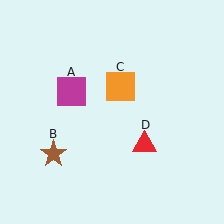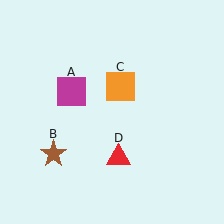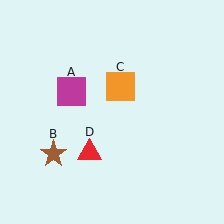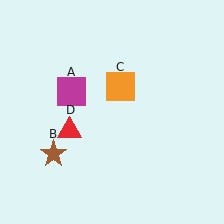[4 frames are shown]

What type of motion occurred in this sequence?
The red triangle (object D) rotated clockwise around the center of the scene.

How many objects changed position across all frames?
1 object changed position: red triangle (object D).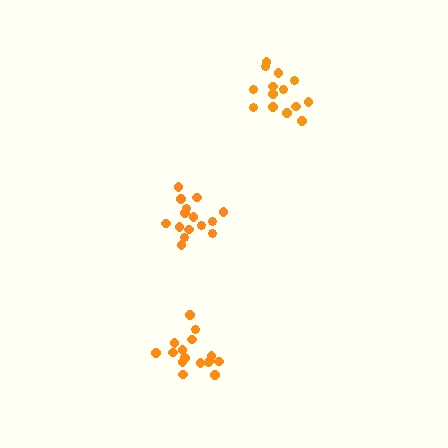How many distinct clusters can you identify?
There are 3 distinct clusters.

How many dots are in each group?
Group 1: 16 dots, Group 2: 14 dots, Group 3: 15 dots (45 total).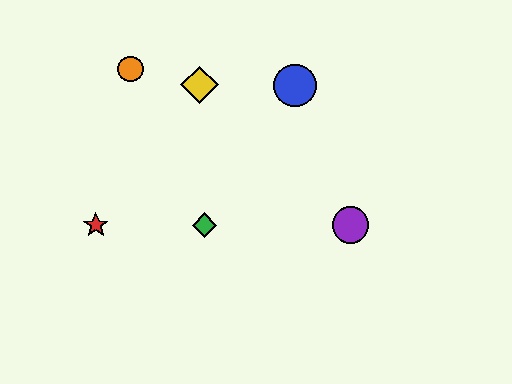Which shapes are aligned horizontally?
The red star, the green diamond, the purple circle are aligned horizontally.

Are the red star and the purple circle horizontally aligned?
Yes, both are at y≈225.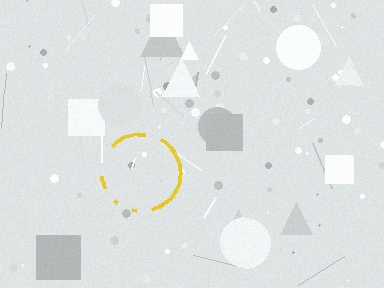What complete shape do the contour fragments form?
The contour fragments form a circle.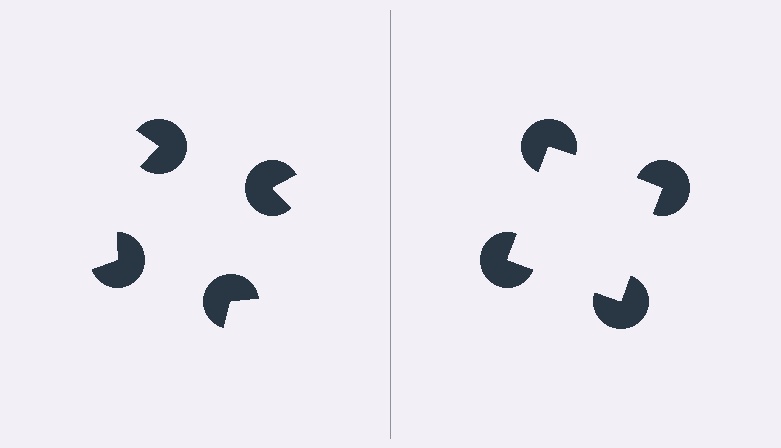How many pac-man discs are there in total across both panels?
8 — 4 on each side.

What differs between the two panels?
The pac-man discs are positioned identically on both sides; only the wedge orientations differ. On the right they align to a square; on the left they are misaligned.